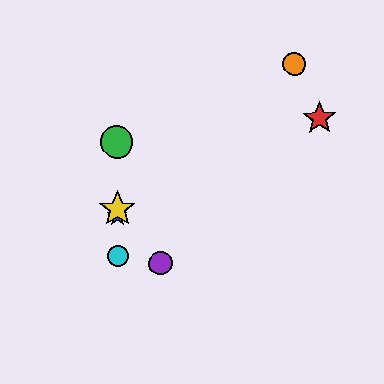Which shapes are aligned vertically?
The blue star, the green circle, the yellow star, the cyan circle are aligned vertically.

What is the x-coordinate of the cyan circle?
The cyan circle is at x≈118.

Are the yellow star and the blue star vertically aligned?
Yes, both are at x≈118.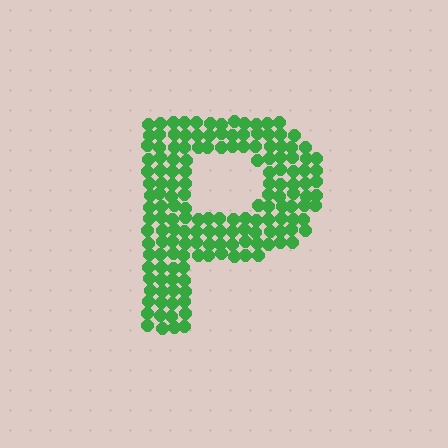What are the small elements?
The small elements are circles.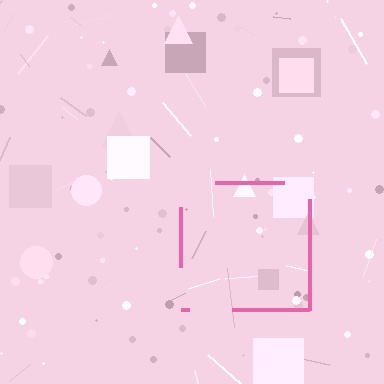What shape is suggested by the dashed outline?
The dashed outline suggests a square.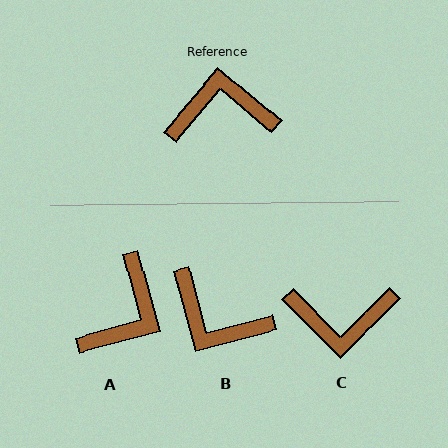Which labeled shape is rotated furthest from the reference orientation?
C, about 175 degrees away.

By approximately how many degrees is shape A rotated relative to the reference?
Approximately 124 degrees clockwise.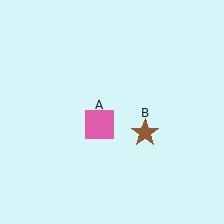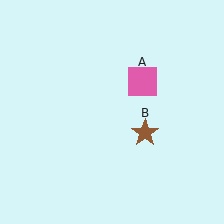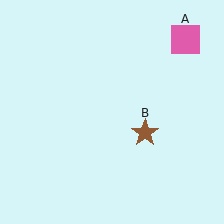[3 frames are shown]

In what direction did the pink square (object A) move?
The pink square (object A) moved up and to the right.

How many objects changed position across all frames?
1 object changed position: pink square (object A).